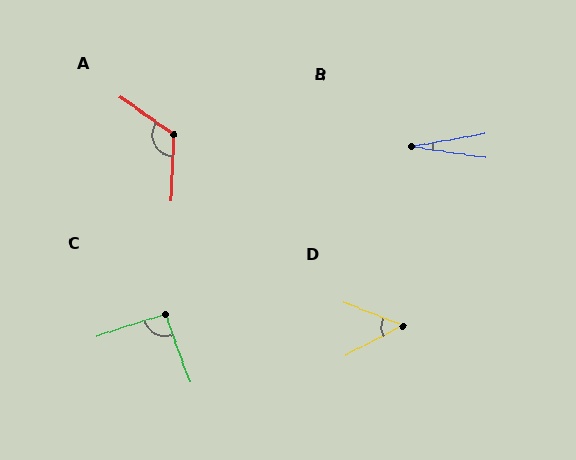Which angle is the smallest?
B, at approximately 18 degrees.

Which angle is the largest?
A, at approximately 123 degrees.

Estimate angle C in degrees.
Approximately 91 degrees.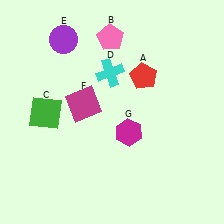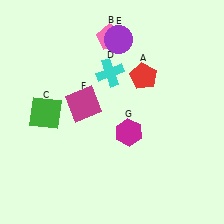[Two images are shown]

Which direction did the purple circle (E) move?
The purple circle (E) moved right.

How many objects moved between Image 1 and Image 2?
1 object moved between the two images.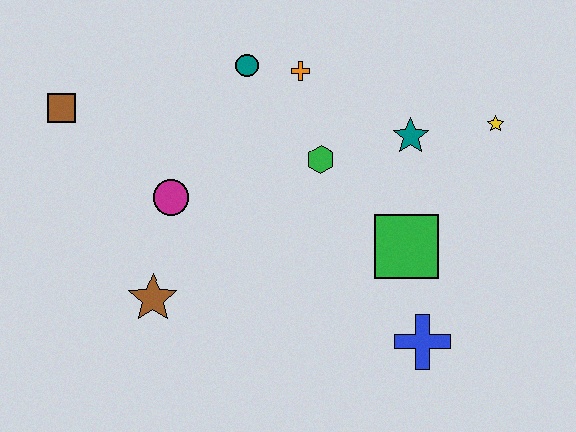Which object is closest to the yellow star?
The teal star is closest to the yellow star.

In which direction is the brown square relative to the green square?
The brown square is to the left of the green square.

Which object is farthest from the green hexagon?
The brown square is farthest from the green hexagon.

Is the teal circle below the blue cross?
No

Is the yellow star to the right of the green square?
Yes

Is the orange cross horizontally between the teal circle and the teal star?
Yes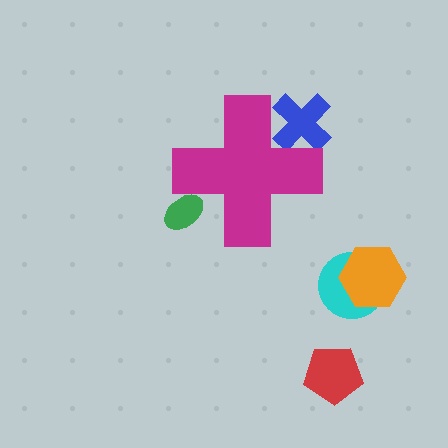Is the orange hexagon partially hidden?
No, the orange hexagon is fully visible.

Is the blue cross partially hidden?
Yes, the blue cross is partially hidden behind the magenta cross.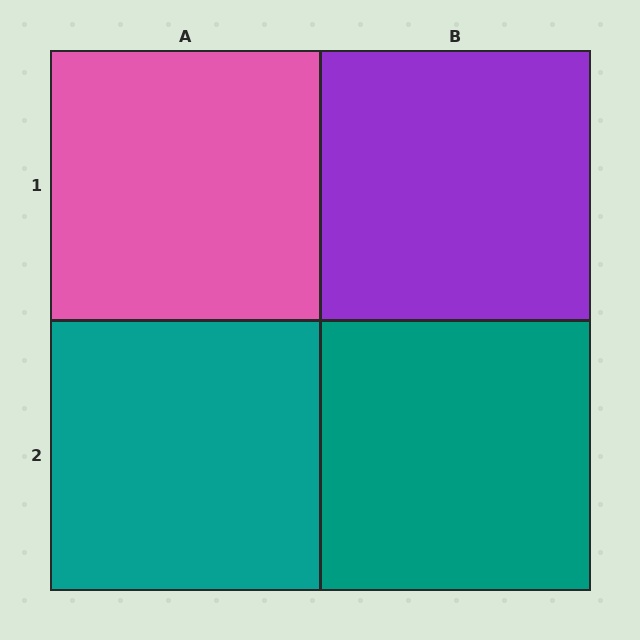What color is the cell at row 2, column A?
Teal.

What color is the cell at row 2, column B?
Teal.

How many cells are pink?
1 cell is pink.